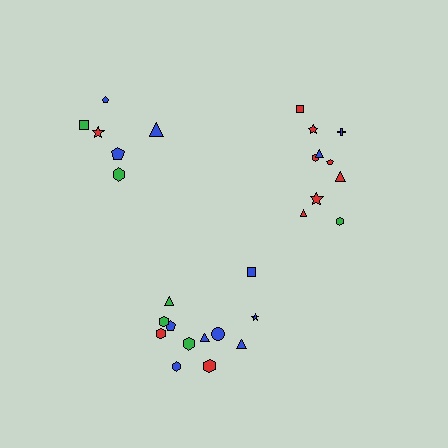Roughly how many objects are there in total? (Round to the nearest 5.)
Roughly 30 objects in total.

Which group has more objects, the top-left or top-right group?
The top-right group.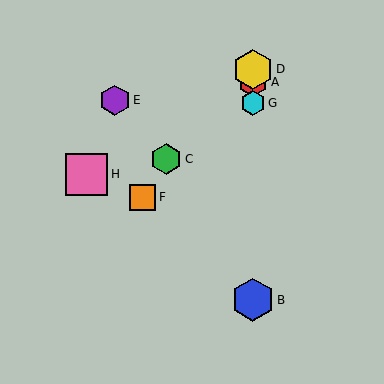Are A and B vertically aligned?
Yes, both are at x≈253.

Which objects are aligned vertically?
Objects A, B, D, G are aligned vertically.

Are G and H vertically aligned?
No, G is at x≈253 and H is at x≈87.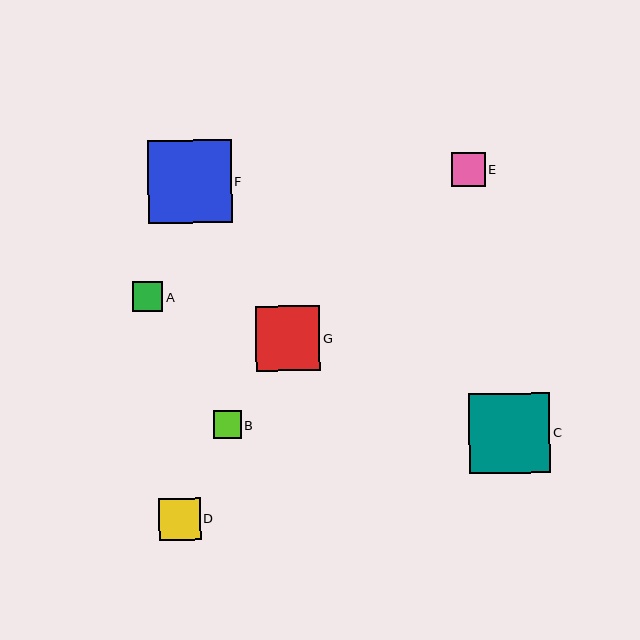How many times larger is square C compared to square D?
Square C is approximately 1.9 times the size of square D.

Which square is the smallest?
Square B is the smallest with a size of approximately 28 pixels.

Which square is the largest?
Square F is the largest with a size of approximately 83 pixels.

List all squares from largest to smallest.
From largest to smallest: F, C, G, D, E, A, B.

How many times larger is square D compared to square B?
Square D is approximately 1.5 times the size of square B.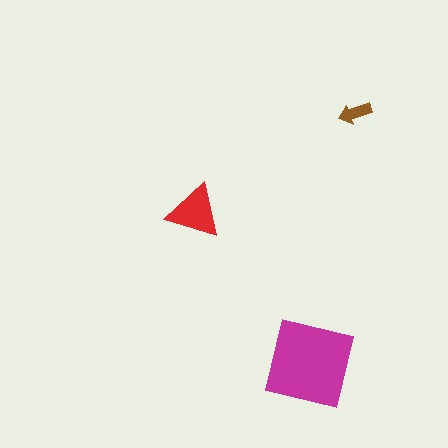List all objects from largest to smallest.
The magenta square, the red triangle, the brown arrow.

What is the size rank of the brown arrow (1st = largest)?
3rd.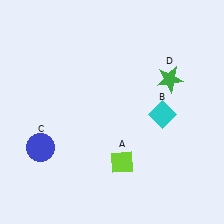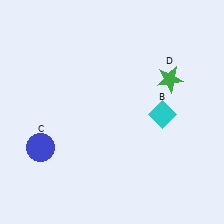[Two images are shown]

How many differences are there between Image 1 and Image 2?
There is 1 difference between the two images.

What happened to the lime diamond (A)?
The lime diamond (A) was removed in Image 2. It was in the bottom-right area of Image 1.